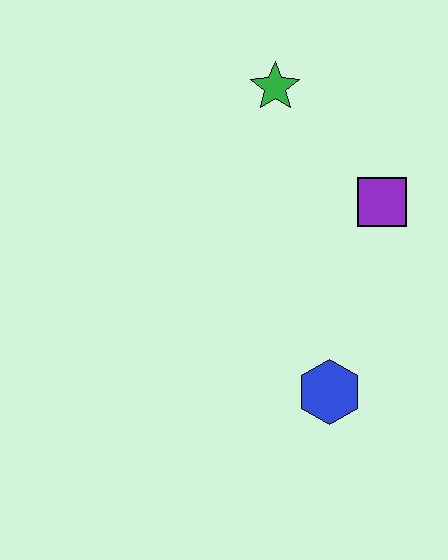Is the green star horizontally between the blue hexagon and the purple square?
No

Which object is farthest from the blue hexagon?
The green star is farthest from the blue hexagon.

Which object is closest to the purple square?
The green star is closest to the purple square.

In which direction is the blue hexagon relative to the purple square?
The blue hexagon is below the purple square.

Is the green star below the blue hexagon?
No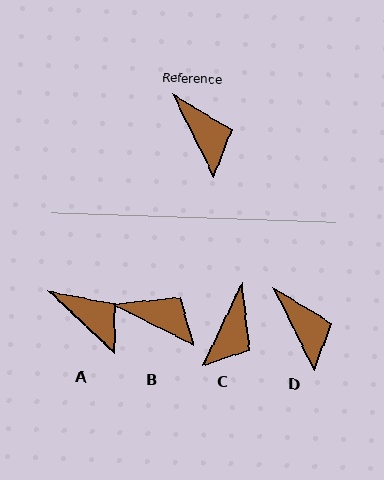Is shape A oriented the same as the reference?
No, it is off by about 21 degrees.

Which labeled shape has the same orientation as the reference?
D.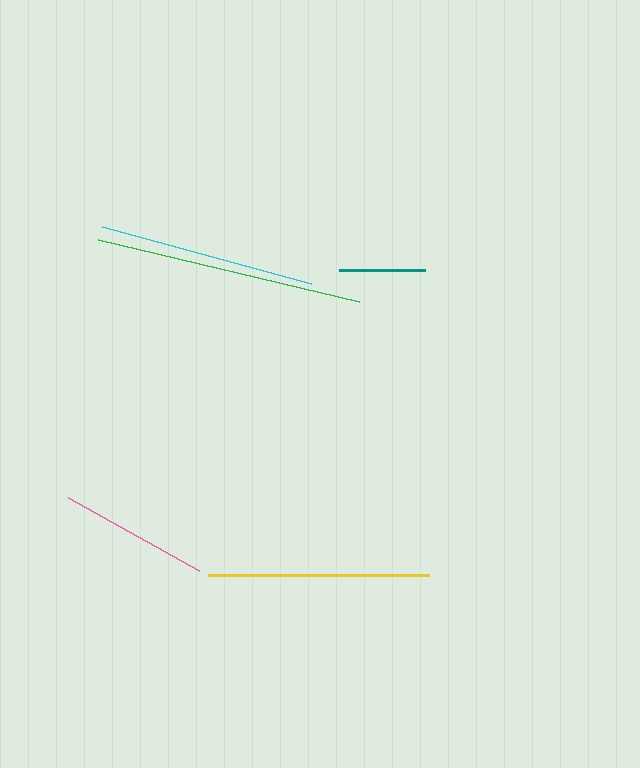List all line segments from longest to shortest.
From longest to shortest: green, yellow, cyan, pink, teal.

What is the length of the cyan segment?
The cyan segment is approximately 216 pixels long.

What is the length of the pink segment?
The pink segment is approximately 150 pixels long.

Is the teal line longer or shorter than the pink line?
The pink line is longer than the teal line.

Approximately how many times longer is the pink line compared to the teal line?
The pink line is approximately 1.7 times the length of the teal line.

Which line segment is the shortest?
The teal line is the shortest at approximately 86 pixels.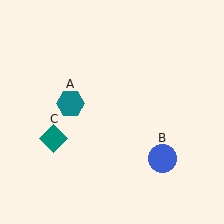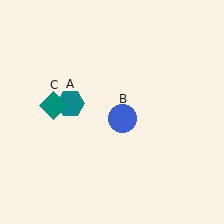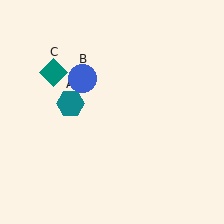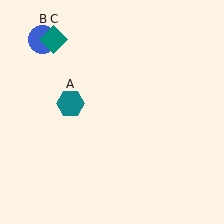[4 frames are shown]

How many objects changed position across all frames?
2 objects changed position: blue circle (object B), teal diamond (object C).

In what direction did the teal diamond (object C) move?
The teal diamond (object C) moved up.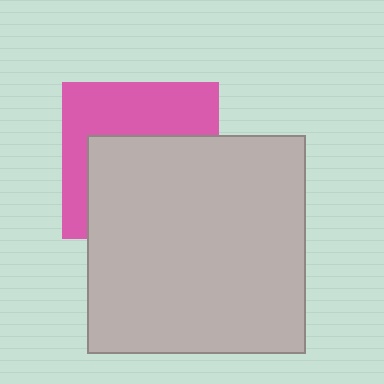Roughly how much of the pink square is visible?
About half of it is visible (roughly 45%).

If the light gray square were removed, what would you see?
You would see the complete pink square.